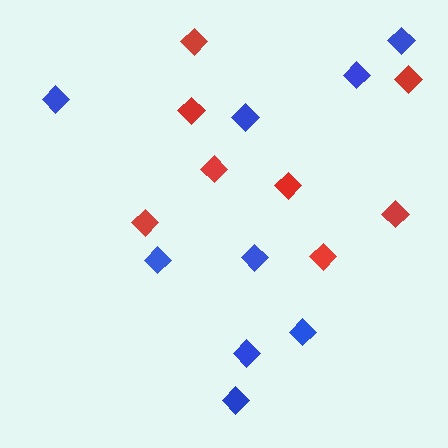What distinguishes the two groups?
There are 2 groups: one group of red diamonds (8) and one group of blue diamonds (9).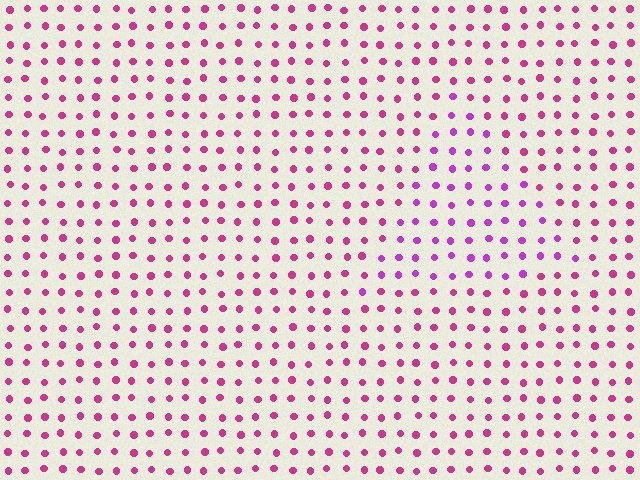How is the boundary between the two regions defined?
The boundary is defined purely by a slight shift in hue (about 29 degrees). Spacing, size, and orientation are identical on both sides.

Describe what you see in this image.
The image is filled with small magenta elements in a uniform arrangement. A triangle-shaped region is visible where the elements are tinted to a slightly different hue, forming a subtle color boundary.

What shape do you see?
I see a triangle.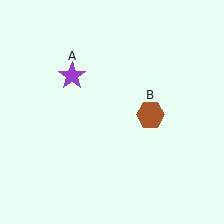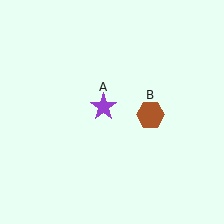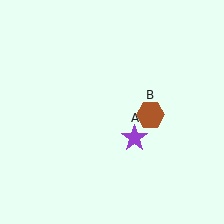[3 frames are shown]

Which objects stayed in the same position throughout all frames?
Brown hexagon (object B) remained stationary.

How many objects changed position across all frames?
1 object changed position: purple star (object A).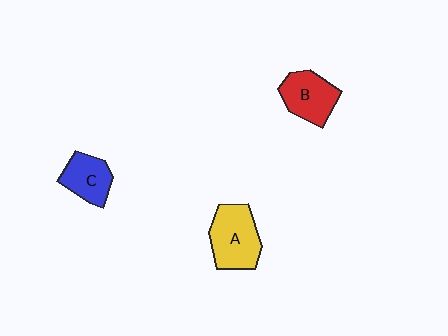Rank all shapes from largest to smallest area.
From largest to smallest: A (yellow), B (red), C (blue).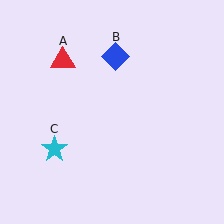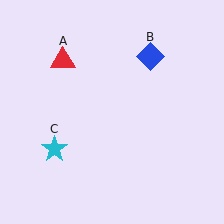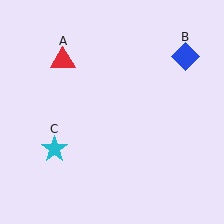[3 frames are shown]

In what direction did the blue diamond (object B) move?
The blue diamond (object B) moved right.